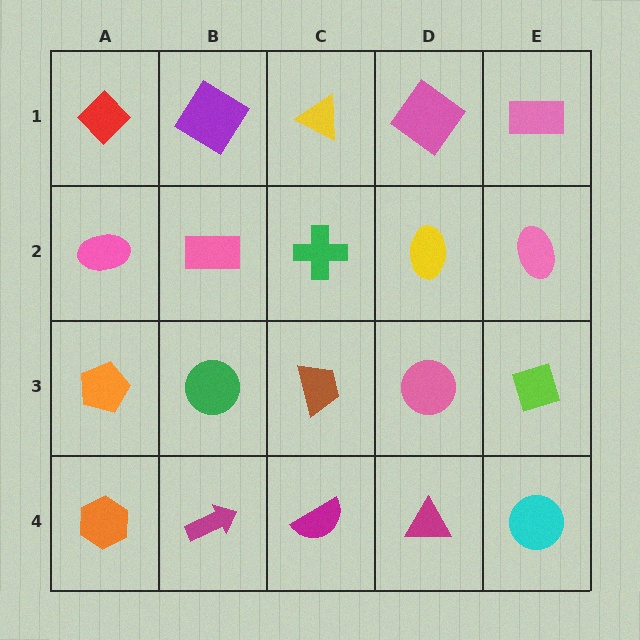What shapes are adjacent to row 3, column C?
A green cross (row 2, column C), a magenta semicircle (row 4, column C), a green circle (row 3, column B), a pink circle (row 3, column D).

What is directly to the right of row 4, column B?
A magenta semicircle.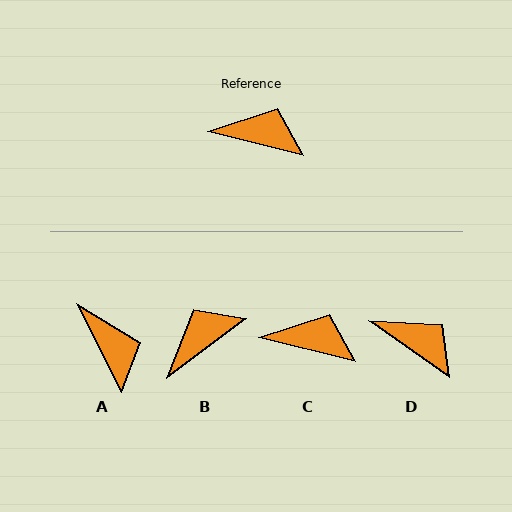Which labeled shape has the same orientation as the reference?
C.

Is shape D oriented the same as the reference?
No, it is off by about 21 degrees.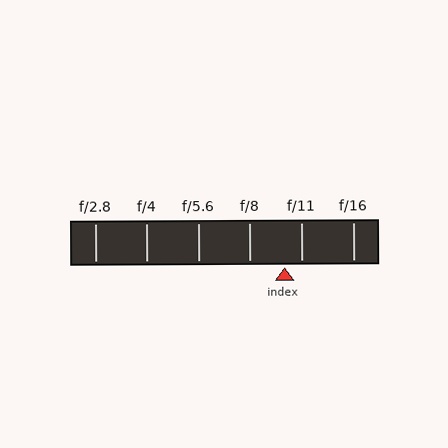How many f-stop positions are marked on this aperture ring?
There are 6 f-stop positions marked.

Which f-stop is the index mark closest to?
The index mark is closest to f/11.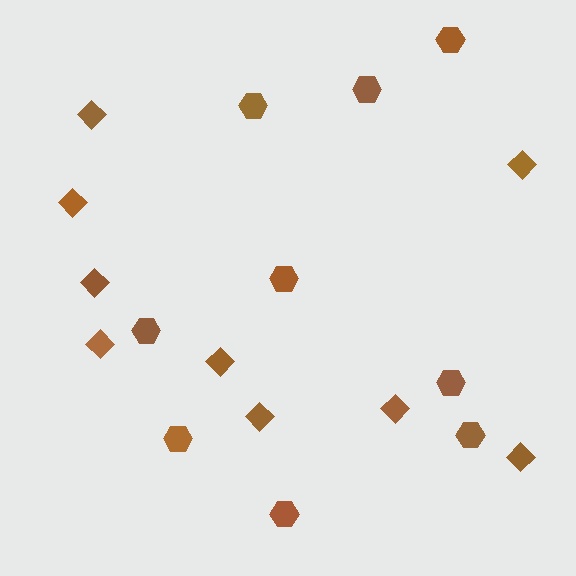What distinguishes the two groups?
There are 2 groups: one group of diamonds (9) and one group of hexagons (9).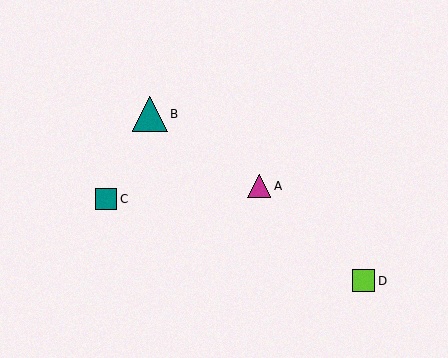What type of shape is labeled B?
Shape B is a teal triangle.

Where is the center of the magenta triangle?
The center of the magenta triangle is at (259, 186).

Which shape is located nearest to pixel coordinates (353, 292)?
The lime square (labeled D) at (364, 281) is nearest to that location.